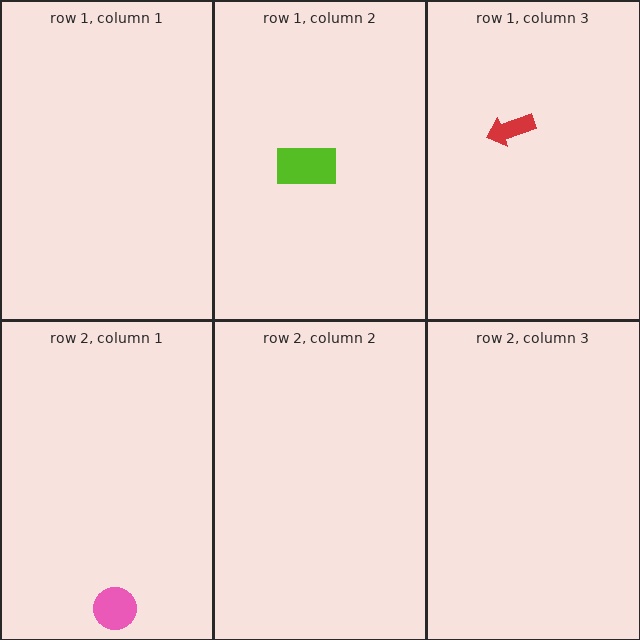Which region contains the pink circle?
The row 2, column 1 region.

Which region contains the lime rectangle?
The row 1, column 2 region.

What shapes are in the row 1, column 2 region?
The lime rectangle.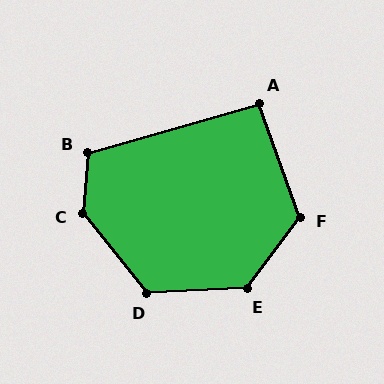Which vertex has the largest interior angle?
C, at approximately 137 degrees.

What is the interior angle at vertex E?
Approximately 130 degrees (obtuse).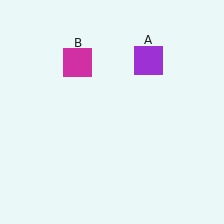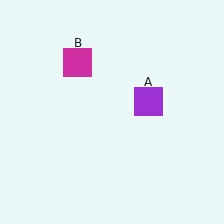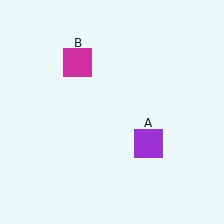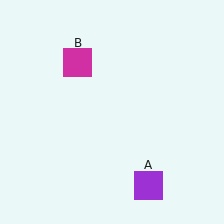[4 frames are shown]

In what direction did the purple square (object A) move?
The purple square (object A) moved down.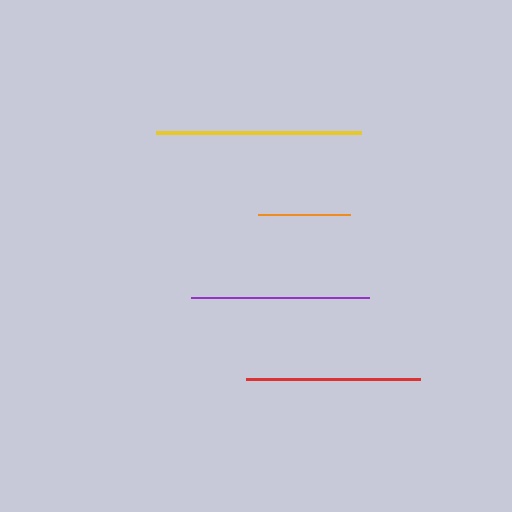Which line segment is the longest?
The yellow line is the longest at approximately 205 pixels.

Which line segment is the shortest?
The orange line is the shortest at approximately 92 pixels.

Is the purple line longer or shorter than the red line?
The purple line is longer than the red line.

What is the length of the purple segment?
The purple segment is approximately 178 pixels long.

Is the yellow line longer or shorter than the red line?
The yellow line is longer than the red line.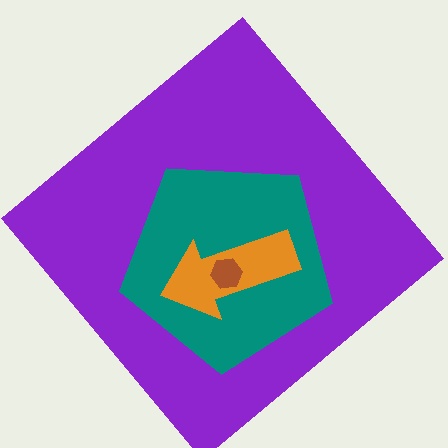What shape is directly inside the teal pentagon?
The orange arrow.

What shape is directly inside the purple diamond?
The teal pentagon.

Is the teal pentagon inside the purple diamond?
Yes.